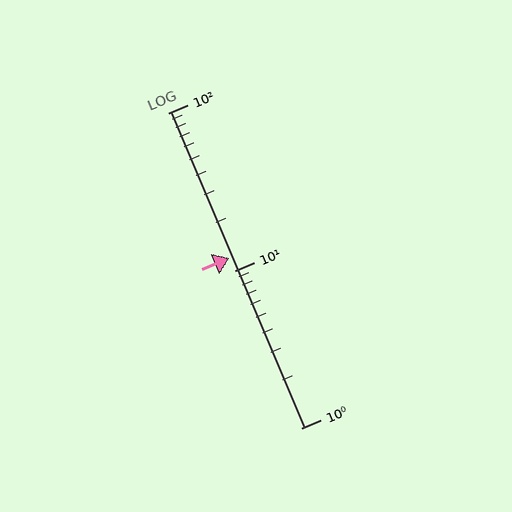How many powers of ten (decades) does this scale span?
The scale spans 2 decades, from 1 to 100.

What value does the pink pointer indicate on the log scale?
The pointer indicates approximately 12.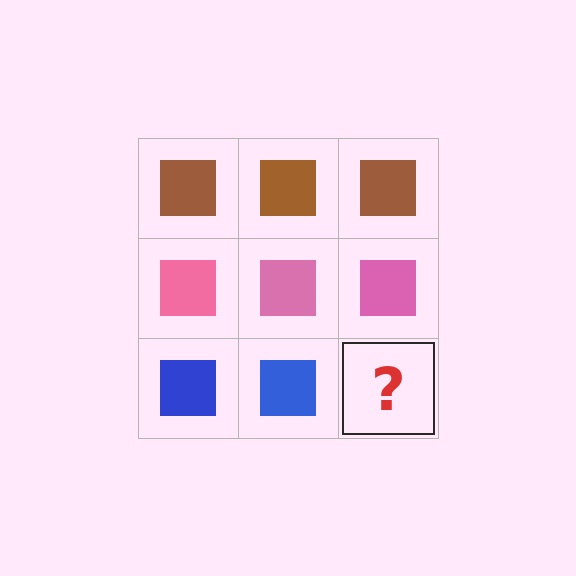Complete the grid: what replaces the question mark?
The question mark should be replaced with a blue square.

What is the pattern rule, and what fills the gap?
The rule is that each row has a consistent color. The gap should be filled with a blue square.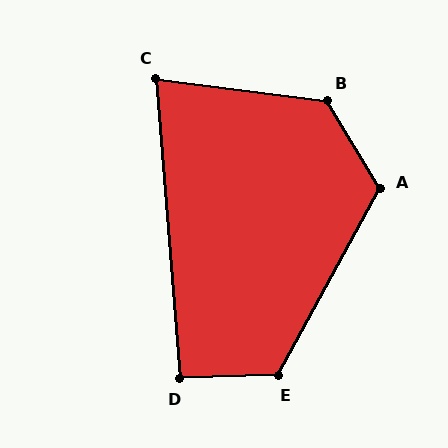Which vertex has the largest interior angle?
B, at approximately 129 degrees.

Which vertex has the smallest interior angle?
C, at approximately 78 degrees.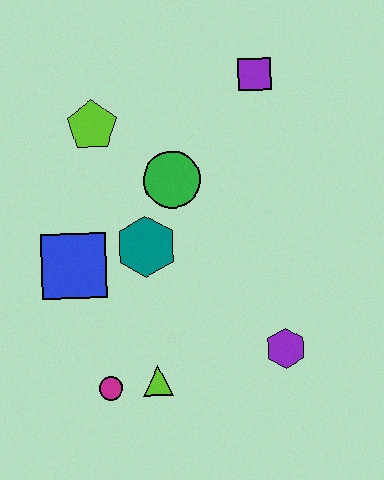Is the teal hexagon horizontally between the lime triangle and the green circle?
No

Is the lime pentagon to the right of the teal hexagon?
No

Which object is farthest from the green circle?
The magenta circle is farthest from the green circle.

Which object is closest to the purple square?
The green circle is closest to the purple square.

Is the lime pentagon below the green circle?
No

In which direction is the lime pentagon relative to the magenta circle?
The lime pentagon is above the magenta circle.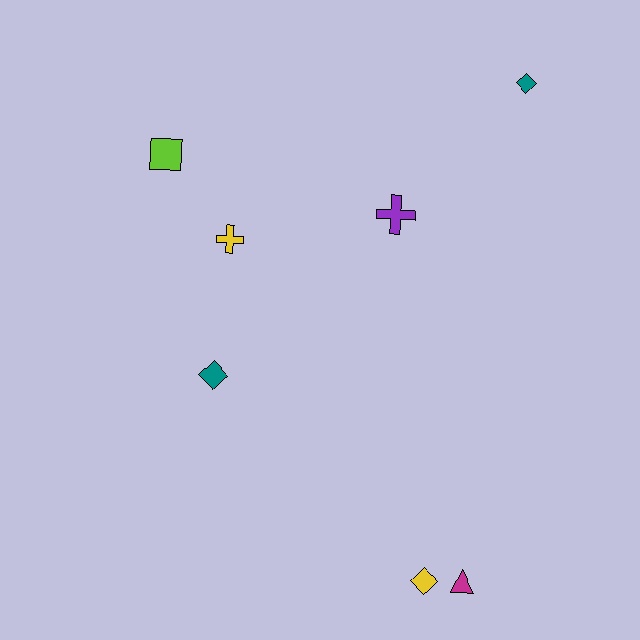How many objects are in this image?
There are 7 objects.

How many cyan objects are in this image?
There are no cyan objects.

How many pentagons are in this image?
There are no pentagons.